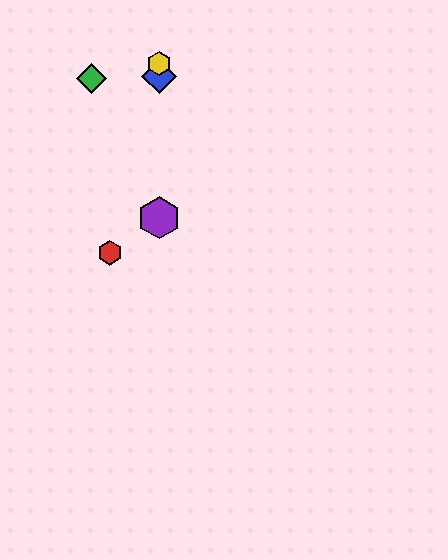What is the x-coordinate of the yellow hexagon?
The yellow hexagon is at x≈159.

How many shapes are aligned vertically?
3 shapes (the blue diamond, the yellow hexagon, the purple hexagon) are aligned vertically.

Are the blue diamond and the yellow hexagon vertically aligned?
Yes, both are at x≈159.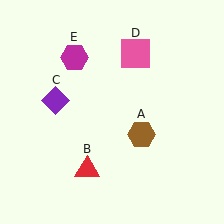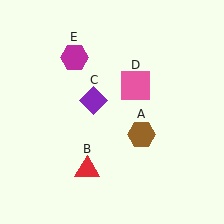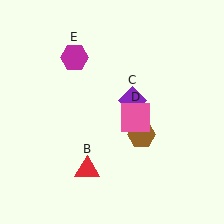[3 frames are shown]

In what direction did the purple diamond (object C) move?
The purple diamond (object C) moved right.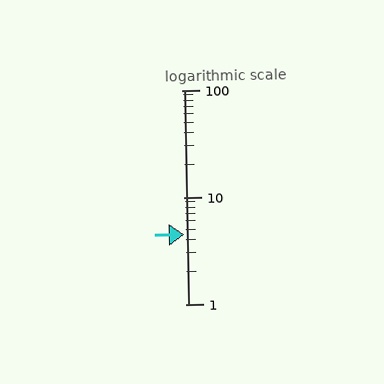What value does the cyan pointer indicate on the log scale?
The pointer indicates approximately 4.5.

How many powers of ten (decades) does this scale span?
The scale spans 2 decades, from 1 to 100.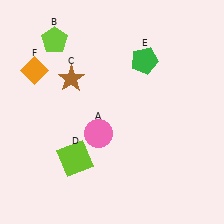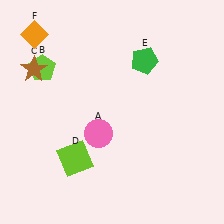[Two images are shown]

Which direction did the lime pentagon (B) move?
The lime pentagon (B) moved down.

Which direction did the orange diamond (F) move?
The orange diamond (F) moved up.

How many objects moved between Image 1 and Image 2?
3 objects moved between the two images.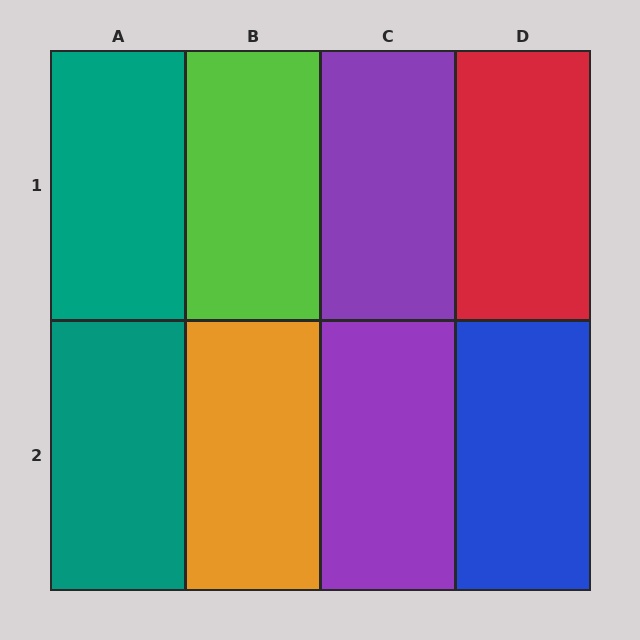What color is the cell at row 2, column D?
Blue.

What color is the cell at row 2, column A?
Teal.